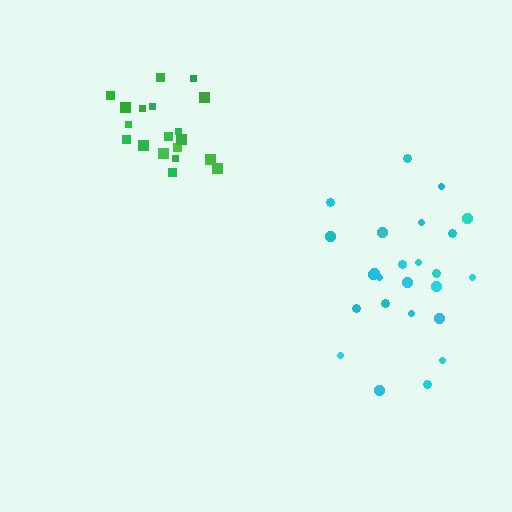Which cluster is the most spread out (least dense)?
Cyan.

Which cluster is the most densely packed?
Green.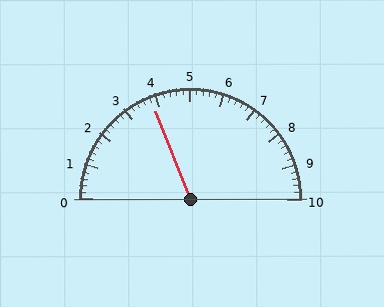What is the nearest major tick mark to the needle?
The nearest major tick mark is 4.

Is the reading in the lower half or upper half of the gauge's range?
The reading is in the lower half of the range (0 to 10).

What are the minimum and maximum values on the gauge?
The gauge ranges from 0 to 10.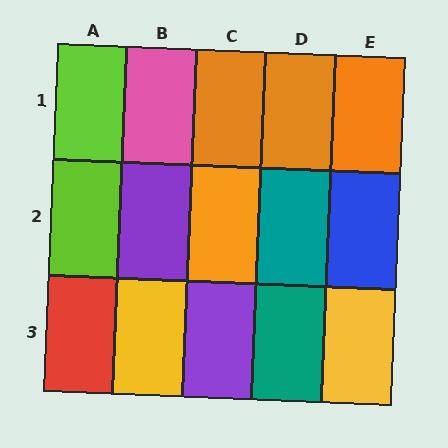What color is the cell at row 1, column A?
Lime.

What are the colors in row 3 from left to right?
Red, yellow, purple, teal, yellow.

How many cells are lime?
2 cells are lime.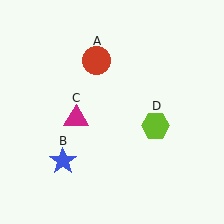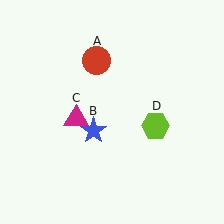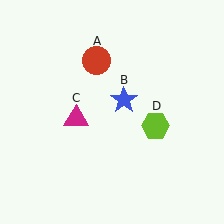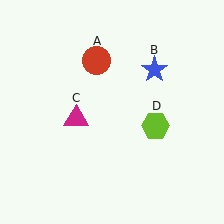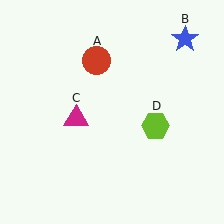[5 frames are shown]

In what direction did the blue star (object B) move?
The blue star (object B) moved up and to the right.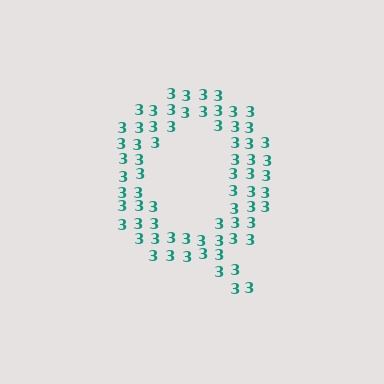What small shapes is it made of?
It is made of small digit 3's.